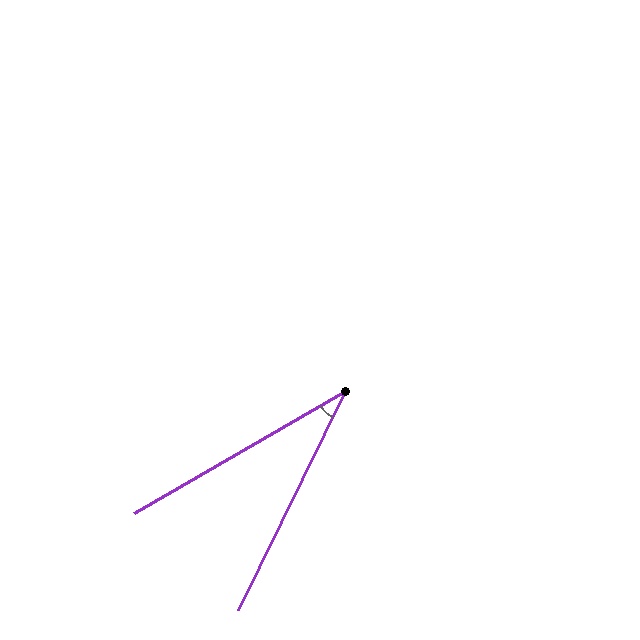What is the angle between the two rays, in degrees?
Approximately 34 degrees.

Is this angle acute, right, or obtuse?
It is acute.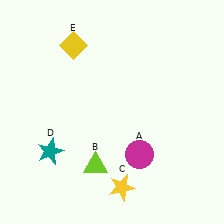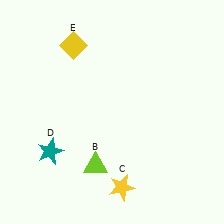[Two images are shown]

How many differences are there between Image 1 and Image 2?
There is 1 difference between the two images.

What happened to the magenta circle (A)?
The magenta circle (A) was removed in Image 2. It was in the bottom-right area of Image 1.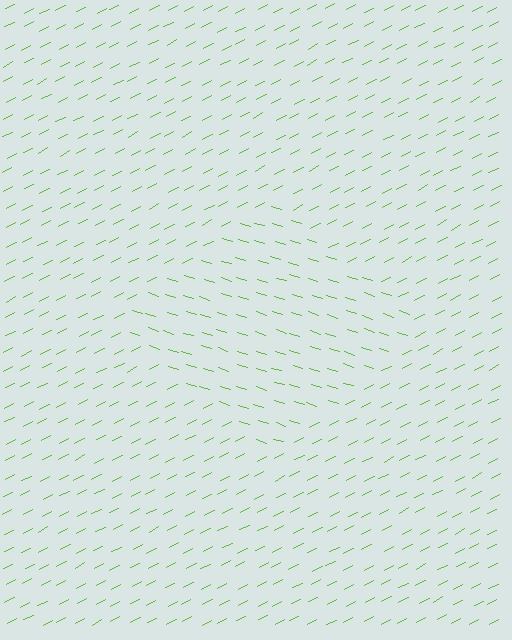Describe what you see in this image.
The image is filled with small lime line segments. A diamond region in the image has lines oriented differently from the surrounding lines, creating a visible texture boundary.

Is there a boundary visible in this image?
Yes, there is a texture boundary formed by a change in line orientation.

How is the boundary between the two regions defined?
The boundary is defined purely by a change in line orientation (approximately 45 degrees difference). All lines are the same color and thickness.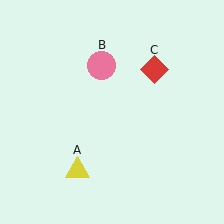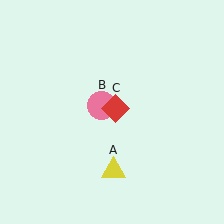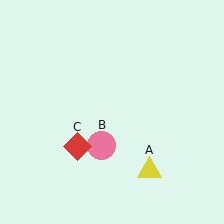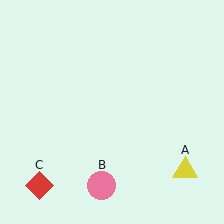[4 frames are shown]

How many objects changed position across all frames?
3 objects changed position: yellow triangle (object A), pink circle (object B), red diamond (object C).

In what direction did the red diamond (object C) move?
The red diamond (object C) moved down and to the left.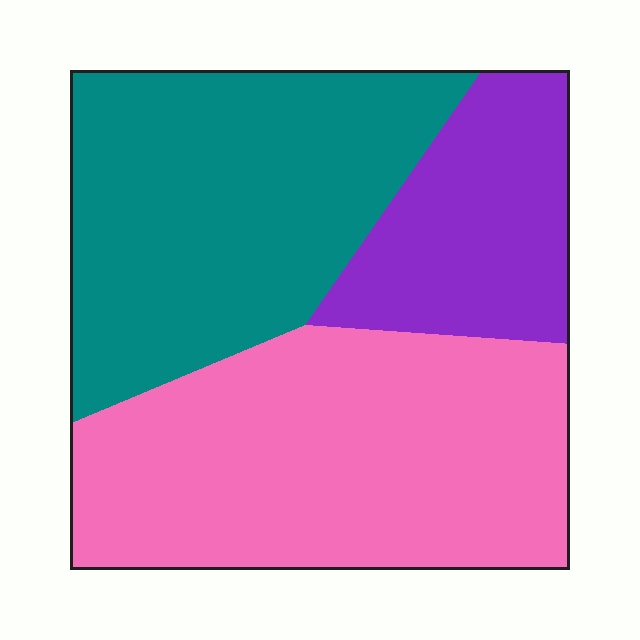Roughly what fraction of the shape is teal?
Teal covers roughly 40% of the shape.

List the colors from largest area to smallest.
From largest to smallest: pink, teal, purple.